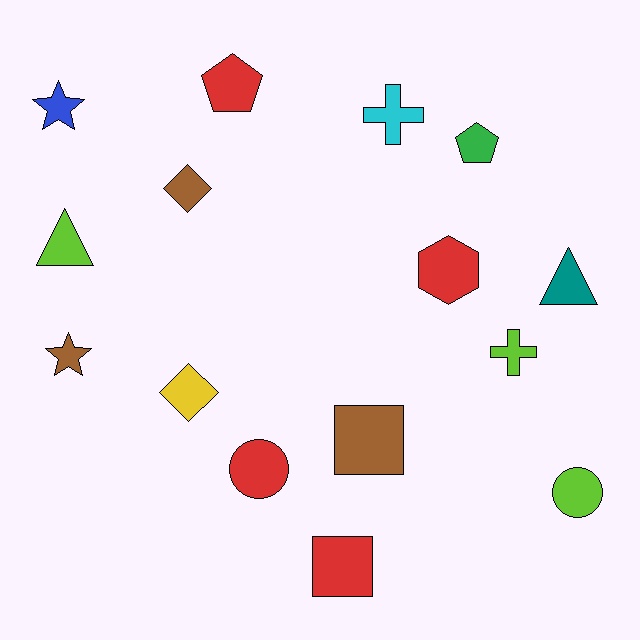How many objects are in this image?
There are 15 objects.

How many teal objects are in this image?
There is 1 teal object.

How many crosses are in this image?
There are 2 crosses.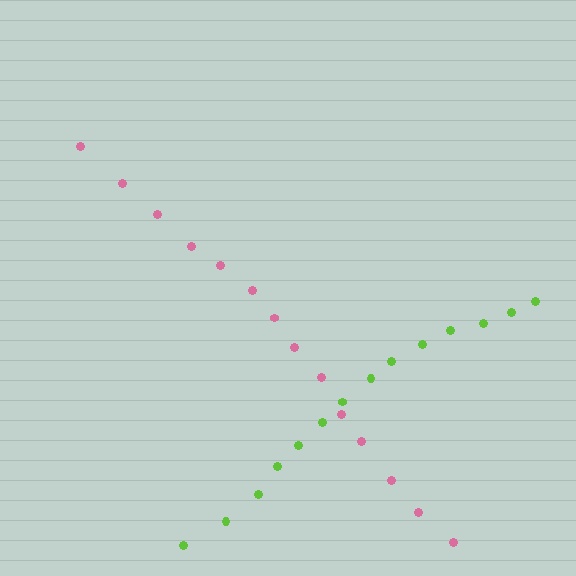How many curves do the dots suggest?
There are 2 distinct paths.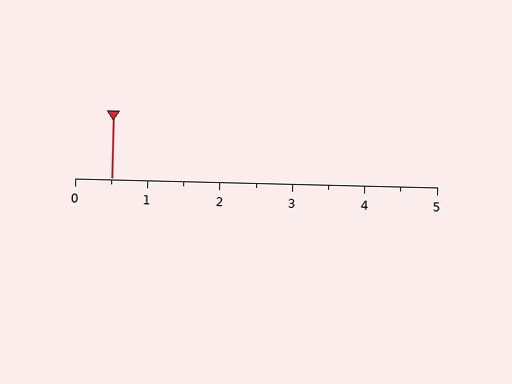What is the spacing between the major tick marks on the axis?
The major ticks are spaced 1 apart.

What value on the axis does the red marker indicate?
The marker indicates approximately 0.5.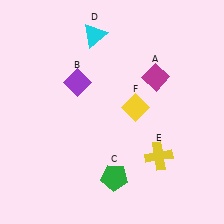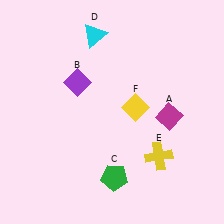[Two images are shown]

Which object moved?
The magenta diamond (A) moved down.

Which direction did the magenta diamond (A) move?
The magenta diamond (A) moved down.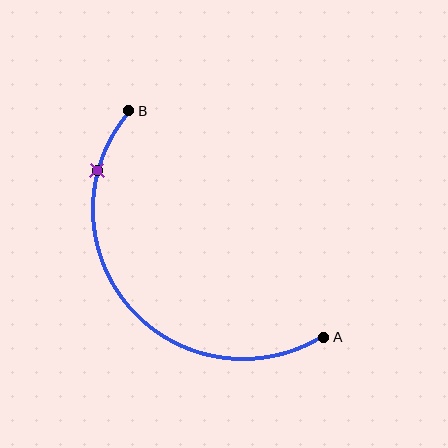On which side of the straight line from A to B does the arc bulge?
The arc bulges below and to the left of the straight line connecting A and B.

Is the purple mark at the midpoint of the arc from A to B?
No. The purple mark lies on the arc but is closer to endpoint B. The arc midpoint would be at the point on the curve equidistant along the arc from both A and B.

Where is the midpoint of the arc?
The arc midpoint is the point on the curve farthest from the straight line joining A and B. It sits below and to the left of that line.